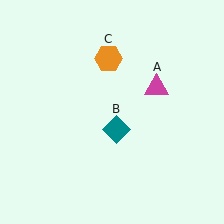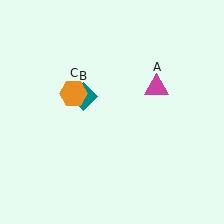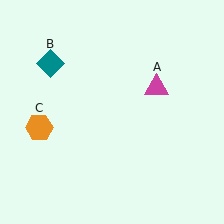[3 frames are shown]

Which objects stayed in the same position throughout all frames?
Magenta triangle (object A) remained stationary.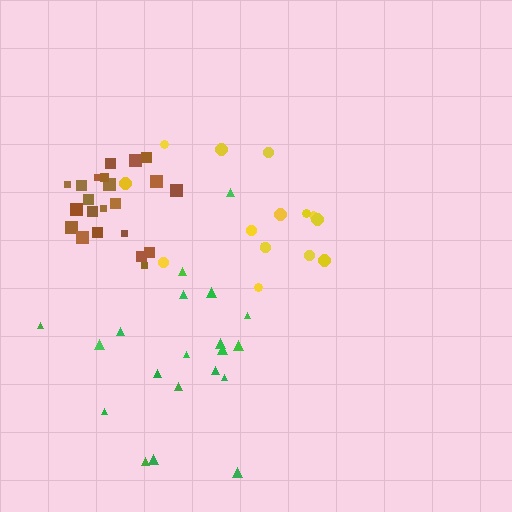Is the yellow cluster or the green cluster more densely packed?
Green.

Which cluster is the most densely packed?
Brown.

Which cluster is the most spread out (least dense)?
Yellow.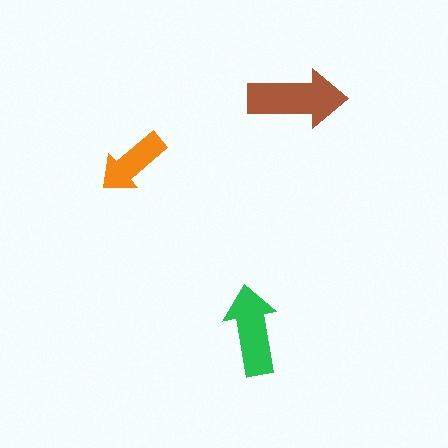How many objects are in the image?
There are 3 objects in the image.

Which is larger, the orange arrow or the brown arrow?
The brown one.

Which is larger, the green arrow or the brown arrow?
The brown one.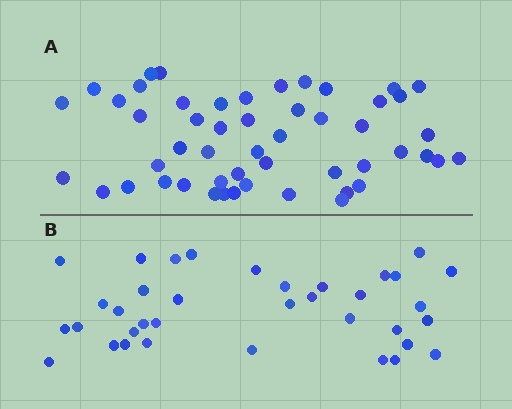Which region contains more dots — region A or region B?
Region A (the top region) has more dots.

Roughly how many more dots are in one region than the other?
Region A has approximately 15 more dots than region B.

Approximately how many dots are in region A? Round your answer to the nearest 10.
About 50 dots. (The exact count is 51, which rounds to 50.)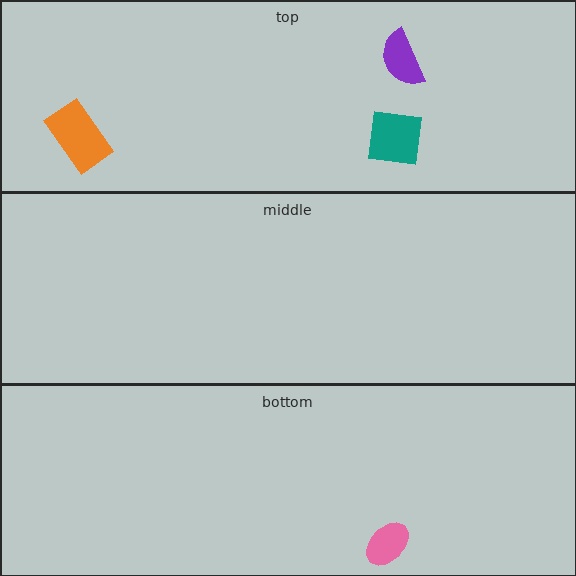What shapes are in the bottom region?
The pink ellipse.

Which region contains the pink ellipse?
The bottom region.